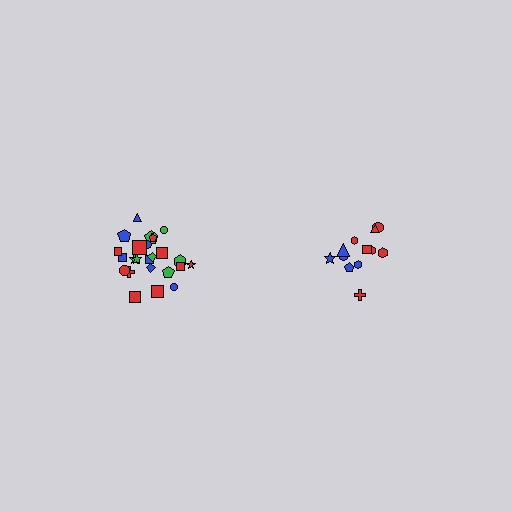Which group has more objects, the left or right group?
The left group.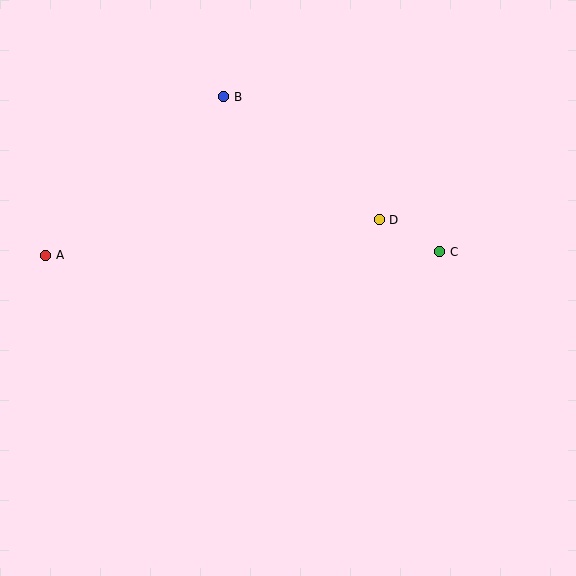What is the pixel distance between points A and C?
The distance between A and C is 394 pixels.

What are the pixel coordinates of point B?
Point B is at (224, 97).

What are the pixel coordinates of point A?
Point A is at (46, 255).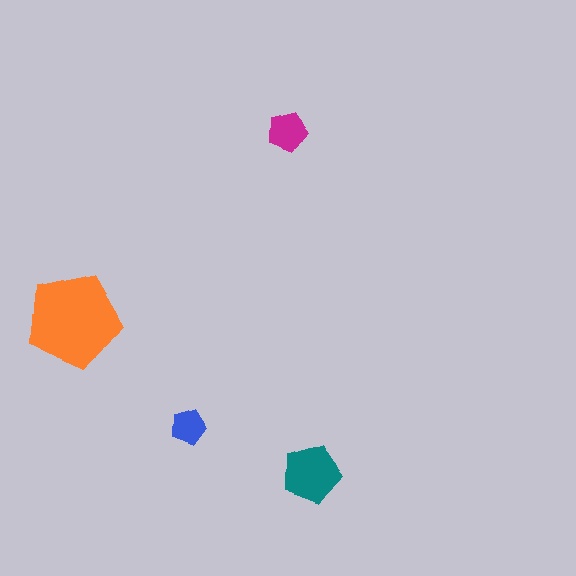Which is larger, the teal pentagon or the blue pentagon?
The teal one.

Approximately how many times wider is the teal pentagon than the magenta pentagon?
About 1.5 times wider.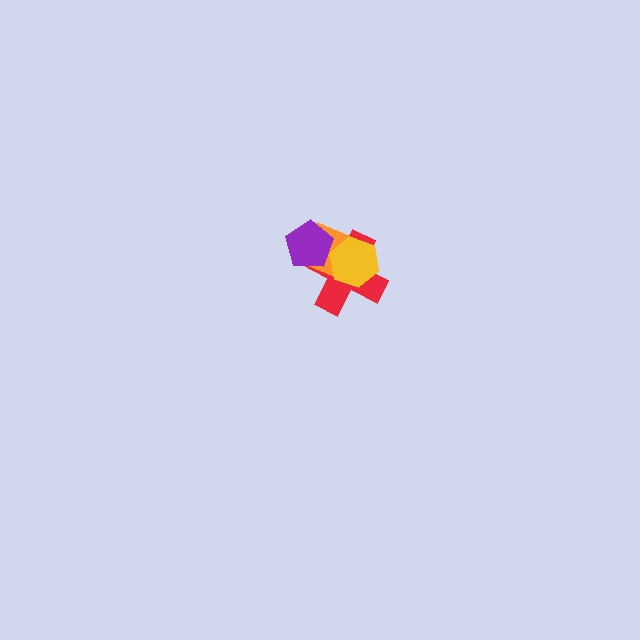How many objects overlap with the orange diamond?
3 objects overlap with the orange diamond.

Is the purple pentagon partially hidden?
No, no other shape covers it.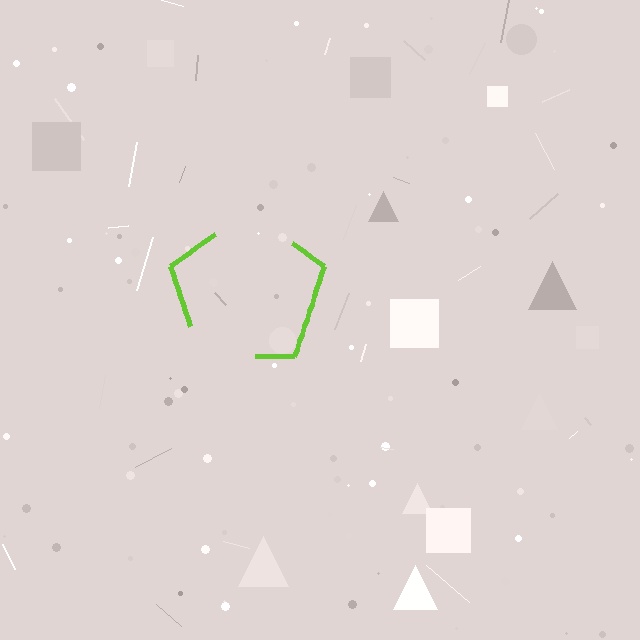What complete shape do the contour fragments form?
The contour fragments form a pentagon.